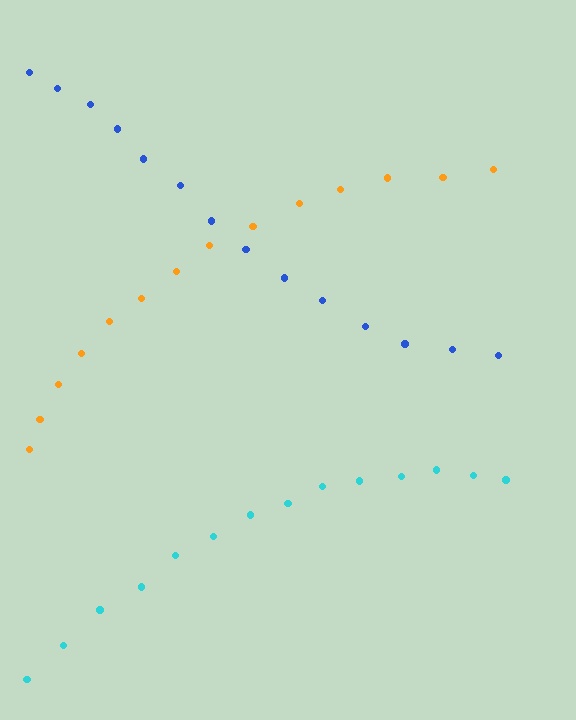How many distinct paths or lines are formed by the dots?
There are 3 distinct paths.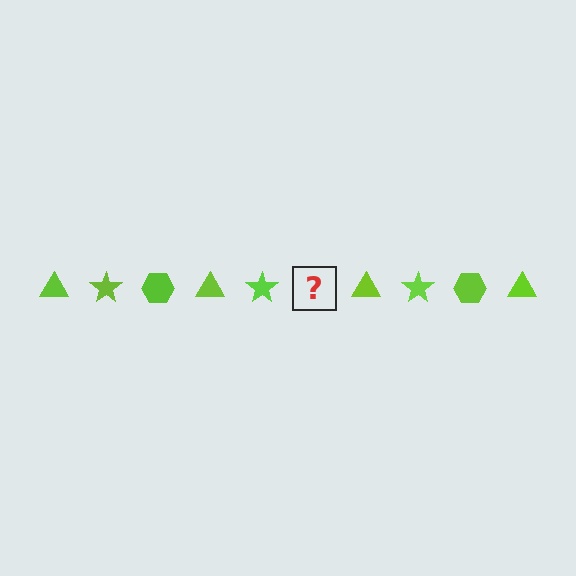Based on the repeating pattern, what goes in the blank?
The blank should be a lime hexagon.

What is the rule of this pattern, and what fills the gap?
The rule is that the pattern cycles through triangle, star, hexagon shapes in lime. The gap should be filled with a lime hexagon.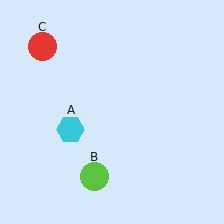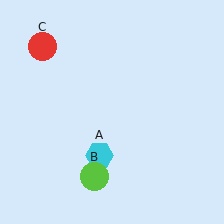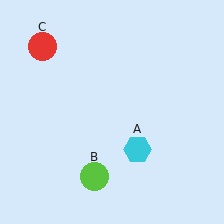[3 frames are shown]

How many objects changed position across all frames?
1 object changed position: cyan hexagon (object A).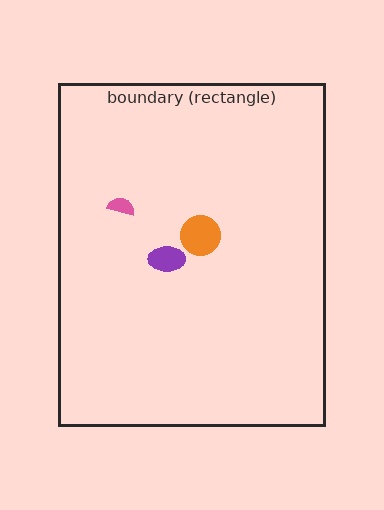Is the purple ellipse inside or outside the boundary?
Inside.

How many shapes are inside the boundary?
3 inside, 0 outside.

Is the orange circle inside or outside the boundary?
Inside.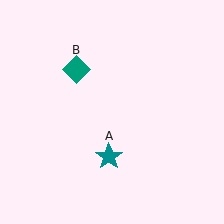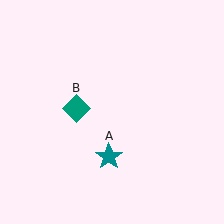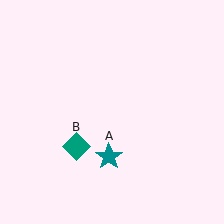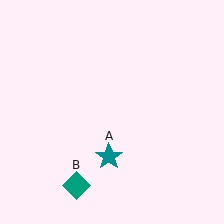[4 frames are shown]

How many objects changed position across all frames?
1 object changed position: teal diamond (object B).